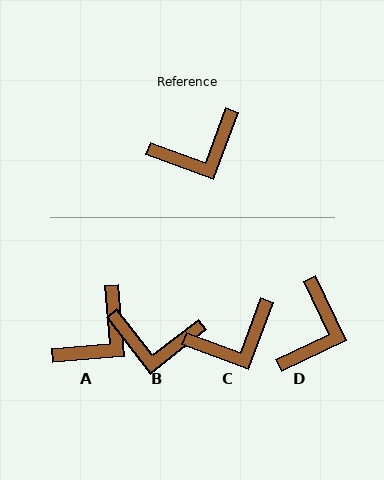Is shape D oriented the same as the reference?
No, it is off by about 46 degrees.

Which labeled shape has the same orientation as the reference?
C.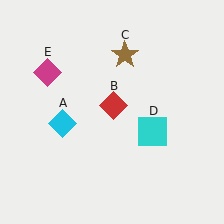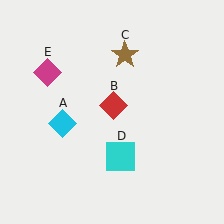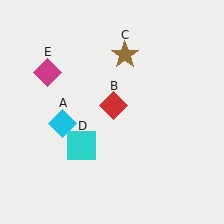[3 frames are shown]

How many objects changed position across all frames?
1 object changed position: cyan square (object D).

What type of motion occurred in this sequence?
The cyan square (object D) rotated clockwise around the center of the scene.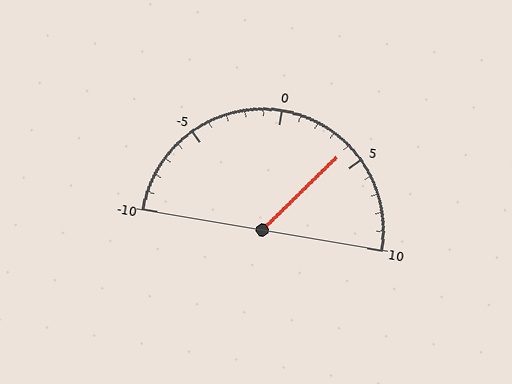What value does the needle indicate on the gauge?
The needle indicates approximately 4.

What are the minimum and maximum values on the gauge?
The gauge ranges from -10 to 10.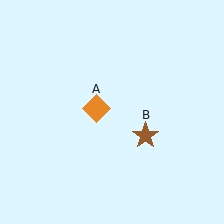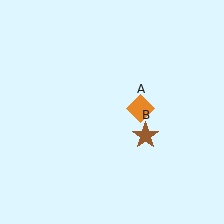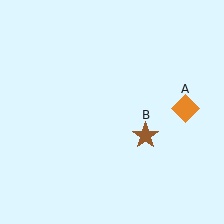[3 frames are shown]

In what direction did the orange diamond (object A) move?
The orange diamond (object A) moved right.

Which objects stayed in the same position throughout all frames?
Brown star (object B) remained stationary.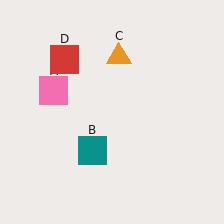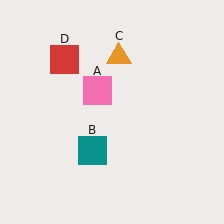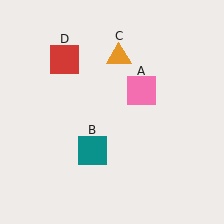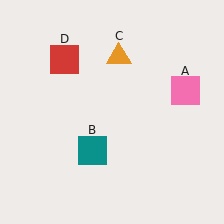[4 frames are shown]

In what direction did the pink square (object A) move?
The pink square (object A) moved right.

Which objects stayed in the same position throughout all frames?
Teal square (object B) and orange triangle (object C) and red square (object D) remained stationary.